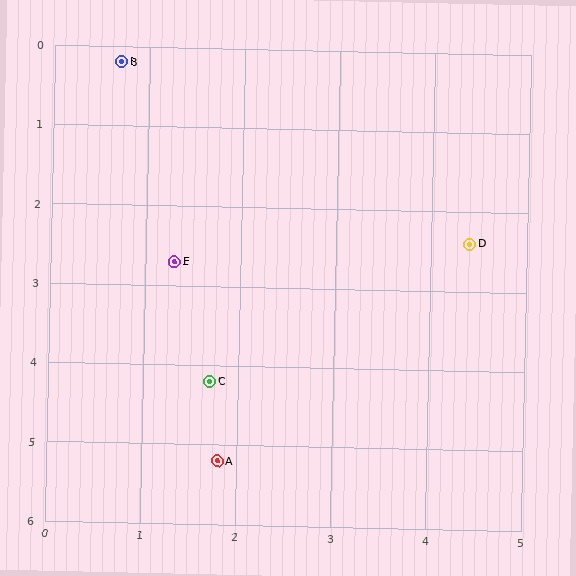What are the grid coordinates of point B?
Point B is at approximately (0.7, 0.2).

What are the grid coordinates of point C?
Point C is at approximately (1.7, 4.2).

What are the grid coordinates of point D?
Point D is at approximately (4.4, 2.4).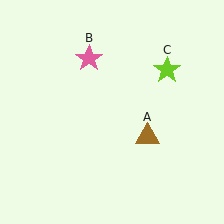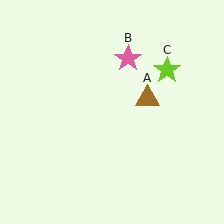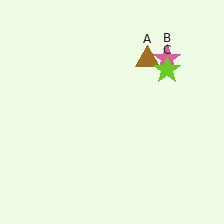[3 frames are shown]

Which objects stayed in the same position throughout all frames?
Lime star (object C) remained stationary.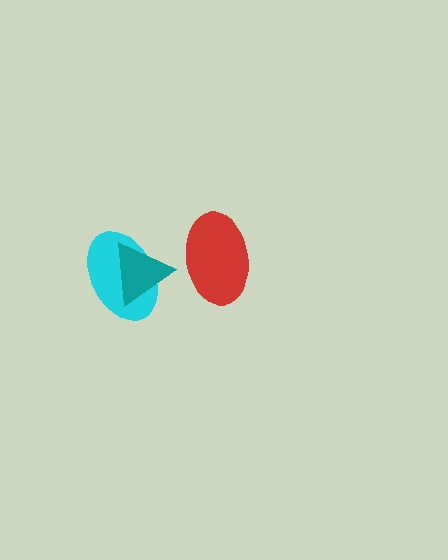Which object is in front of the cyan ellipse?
The teal triangle is in front of the cyan ellipse.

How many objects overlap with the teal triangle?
1 object overlaps with the teal triangle.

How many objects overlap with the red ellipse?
0 objects overlap with the red ellipse.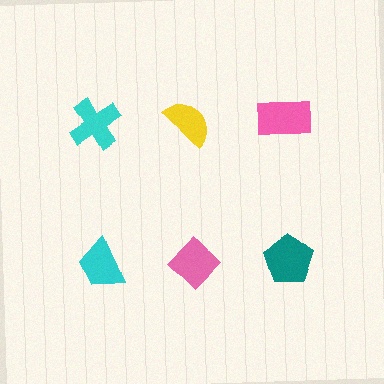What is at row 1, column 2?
A yellow semicircle.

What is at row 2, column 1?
A cyan trapezoid.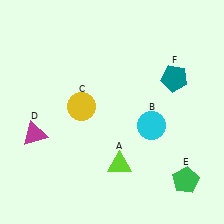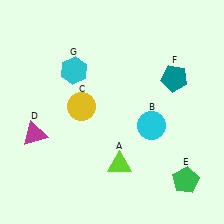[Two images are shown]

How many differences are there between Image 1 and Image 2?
There is 1 difference between the two images.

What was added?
A cyan hexagon (G) was added in Image 2.